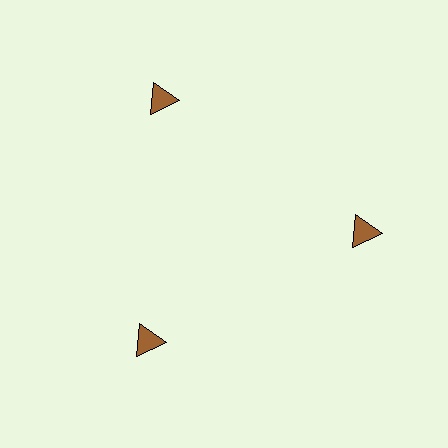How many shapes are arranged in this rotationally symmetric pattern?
There are 3 shapes, arranged in 3 groups of 1.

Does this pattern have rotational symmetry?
Yes, this pattern has 3-fold rotational symmetry. It looks the same after rotating 120 degrees around the center.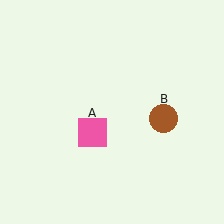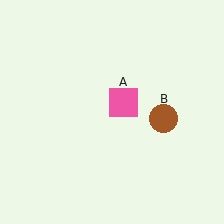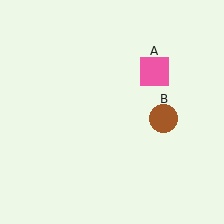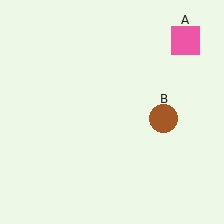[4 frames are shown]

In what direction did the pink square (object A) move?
The pink square (object A) moved up and to the right.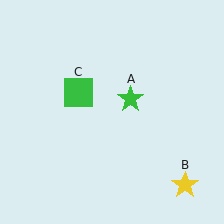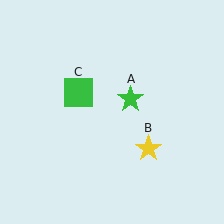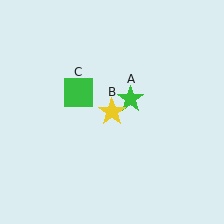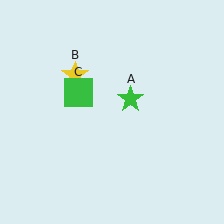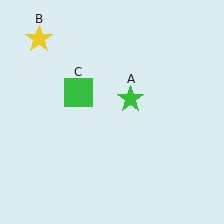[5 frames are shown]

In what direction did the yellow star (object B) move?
The yellow star (object B) moved up and to the left.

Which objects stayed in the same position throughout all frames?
Green star (object A) and green square (object C) remained stationary.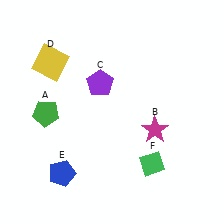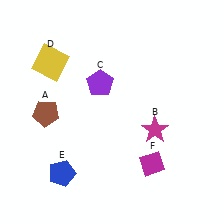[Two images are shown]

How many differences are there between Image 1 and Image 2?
There are 2 differences between the two images.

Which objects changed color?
A changed from green to brown. F changed from green to magenta.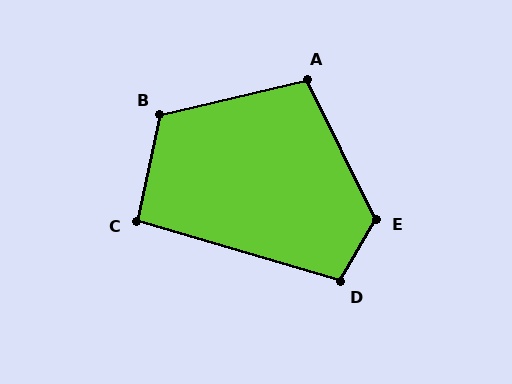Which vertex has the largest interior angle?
E, at approximately 124 degrees.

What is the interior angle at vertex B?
Approximately 116 degrees (obtuse).